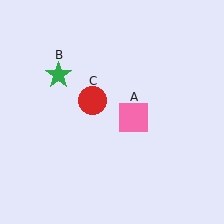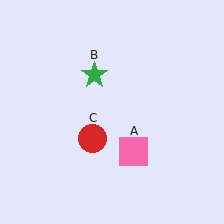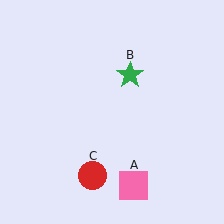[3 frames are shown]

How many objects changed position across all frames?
3 objects changed position: pink square (object A), green star (object B), red circle (object C).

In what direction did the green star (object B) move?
The green star (object B) moved right.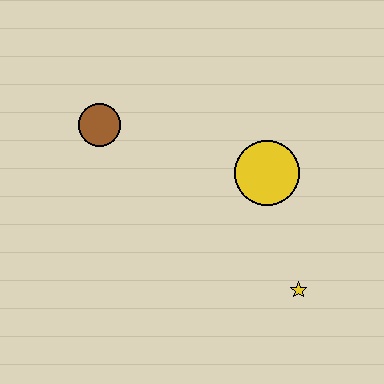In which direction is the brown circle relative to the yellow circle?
The brown circle is to the left of the yellow circle.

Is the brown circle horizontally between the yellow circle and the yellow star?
No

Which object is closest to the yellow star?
The yellow circle is closest to the yellow star.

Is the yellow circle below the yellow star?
No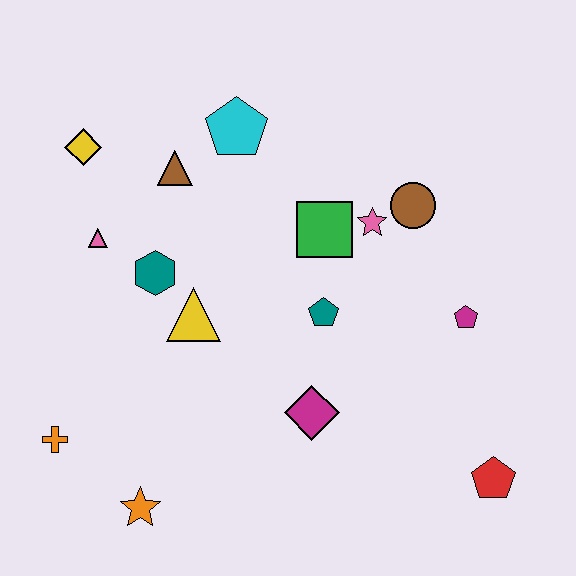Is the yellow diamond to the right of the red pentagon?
No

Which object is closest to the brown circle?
The pink star is closest to the brown circle.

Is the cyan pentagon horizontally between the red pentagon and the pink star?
No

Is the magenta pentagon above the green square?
No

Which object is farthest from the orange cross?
The red pentagon is farthest from the orange cross.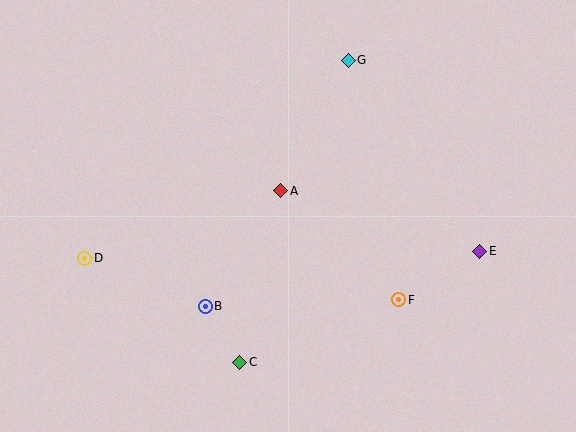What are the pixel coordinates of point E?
Point E is at (480, 251).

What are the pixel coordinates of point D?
Point D is at (85, 258).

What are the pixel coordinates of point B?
Point B is at (205, 306).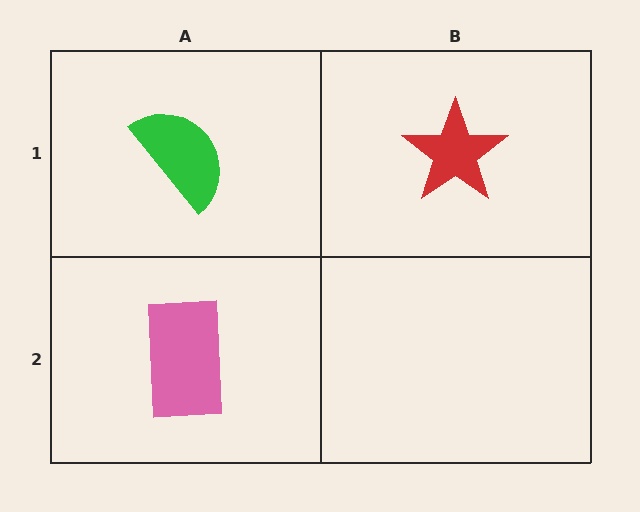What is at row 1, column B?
A red star.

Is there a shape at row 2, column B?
No, that cell is empty.